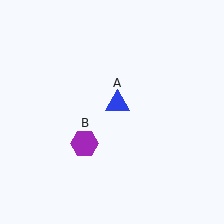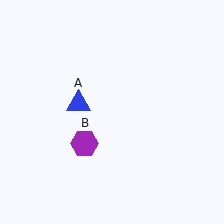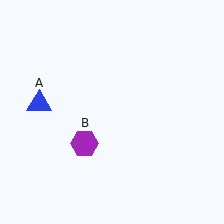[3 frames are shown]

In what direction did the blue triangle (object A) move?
The blue triangle (object A) moved left.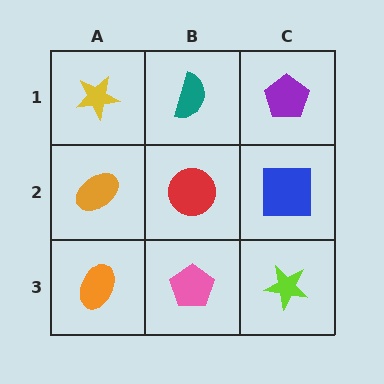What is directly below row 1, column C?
A blue square.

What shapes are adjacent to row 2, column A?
A yellow star (row 1, column A), an orange ellipse (row 3, column A), a red circle (row 2, column B).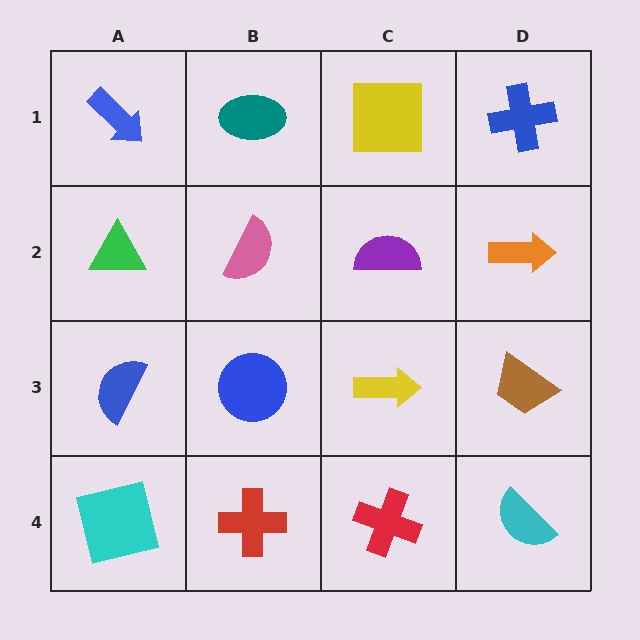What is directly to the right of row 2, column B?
A purple semicircle.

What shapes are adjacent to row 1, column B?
A pink semicircle (row 2, column B), a blue arrow (row 1, column A), a yellow square (row 1, column C).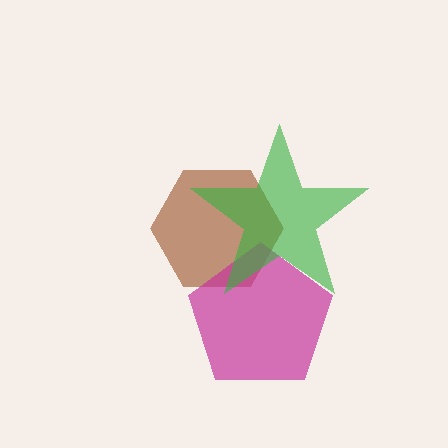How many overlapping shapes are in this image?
There are 3 overlapping shapes in the image.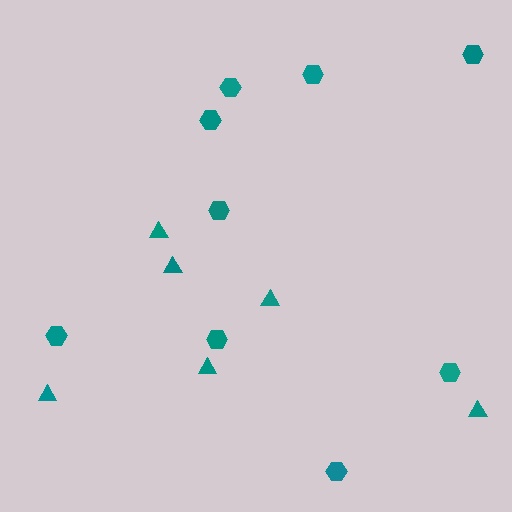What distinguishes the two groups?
There are 2 groups: one group of triangles (6) and one group of hexagons (9).